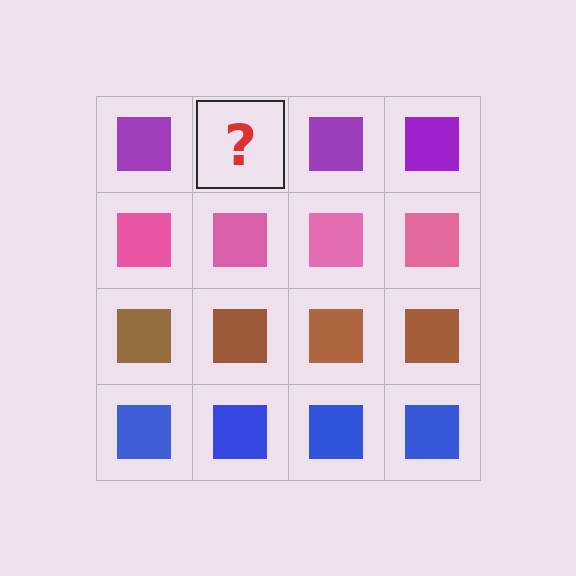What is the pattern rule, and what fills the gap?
The rule is that each row has a consistent color. The gap should be filled with a purple square.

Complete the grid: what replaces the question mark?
The question mark should be replaced with a purple square.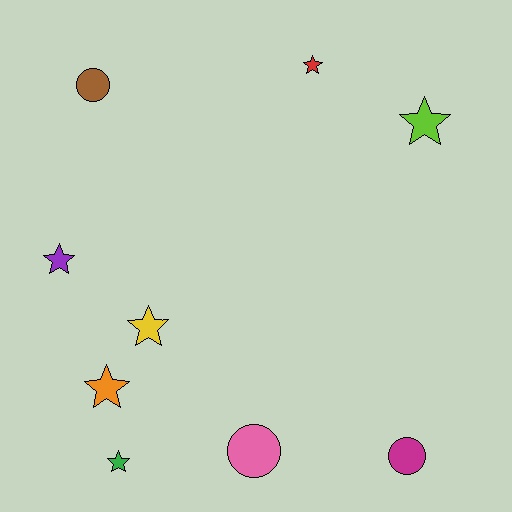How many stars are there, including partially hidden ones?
There are 6 stars.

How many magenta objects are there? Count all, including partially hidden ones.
There is 1 magenta object.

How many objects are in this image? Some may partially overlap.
There are 9 objects.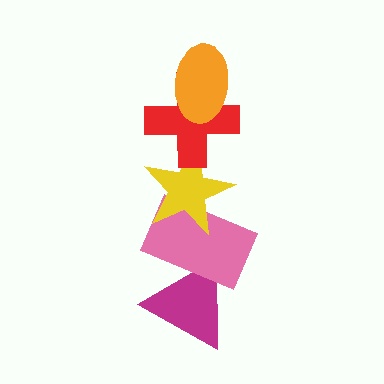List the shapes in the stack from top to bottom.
From top to bottom: the orange ellipse, the red cross, the yellow star, the pink rectangle, the magenta triangle.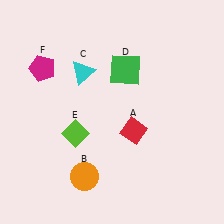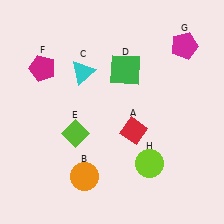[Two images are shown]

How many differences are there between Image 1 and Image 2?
There are 2 differences between the two images.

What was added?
A magenta pentagon (G), a lime circle (H) were added in Image 2.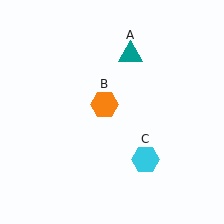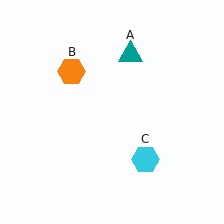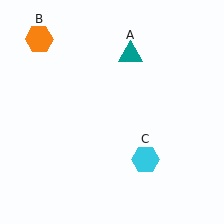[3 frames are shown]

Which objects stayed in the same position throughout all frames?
Teal triangle (object A) and cyan hexagon (object C) remained stationary.